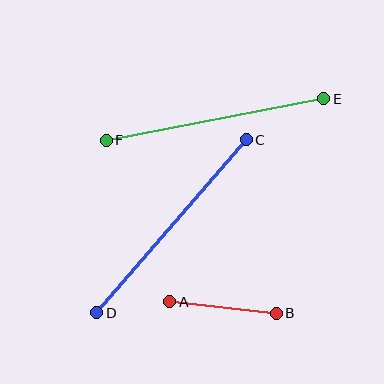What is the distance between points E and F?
The distance is approximately 221 pixels.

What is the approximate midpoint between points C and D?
The midpoint is at approximately (172, 226) pixels.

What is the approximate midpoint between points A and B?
The midpoint is at approximately (223, 307) pixels.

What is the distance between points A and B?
The distance is approximately 107 pixels.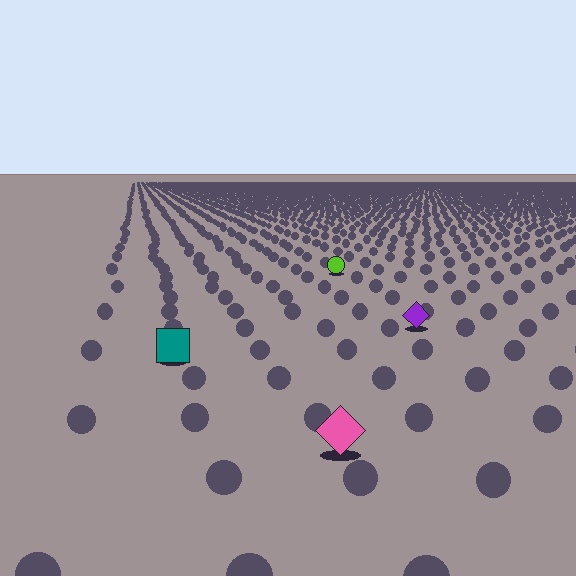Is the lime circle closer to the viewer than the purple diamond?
No. The purple diamond is closer — you can tell from the texture gradient: the ground texture is coarser near it.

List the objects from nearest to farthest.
From nearest to farthest: the pink diamond, the teal square, the purple diamond, the lime circle.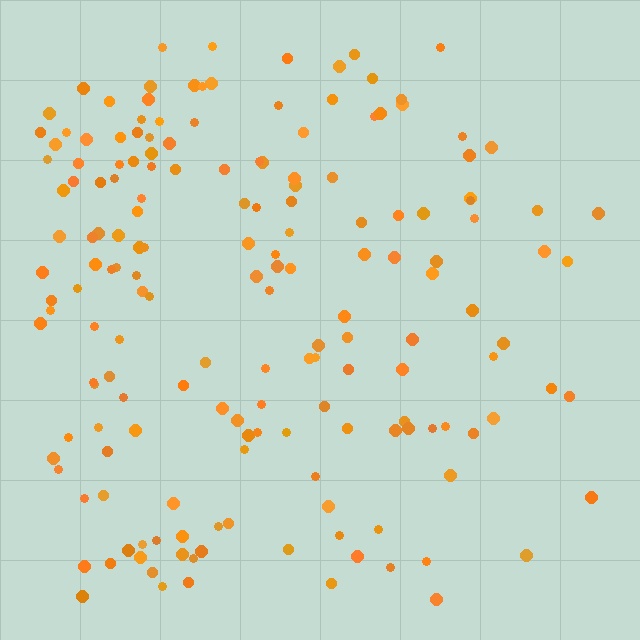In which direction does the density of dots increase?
From right to left, with the left side densest.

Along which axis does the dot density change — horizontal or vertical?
Horizontal.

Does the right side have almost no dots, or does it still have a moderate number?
Still a moderate number, just noticeably fewer than the left.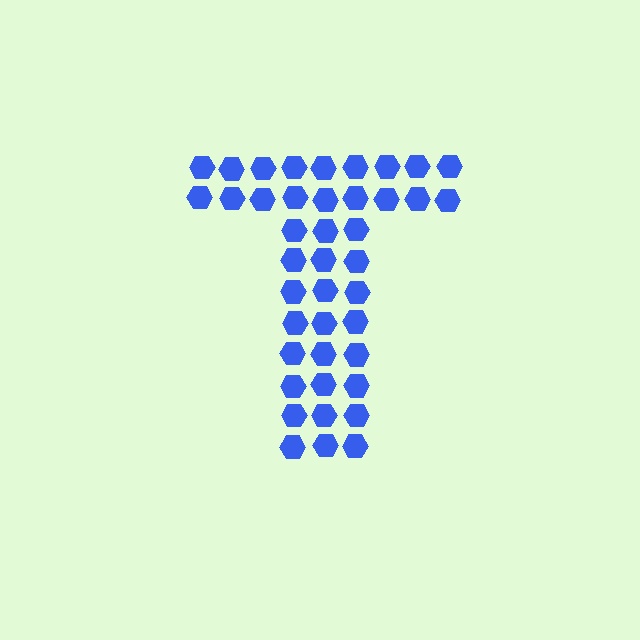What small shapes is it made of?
It is made of small hexagons.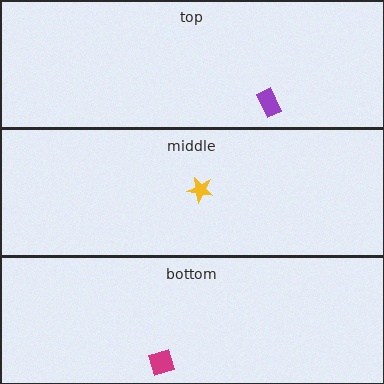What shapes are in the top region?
The purple rectangle.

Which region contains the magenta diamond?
The bottom region.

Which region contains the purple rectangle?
The top region.